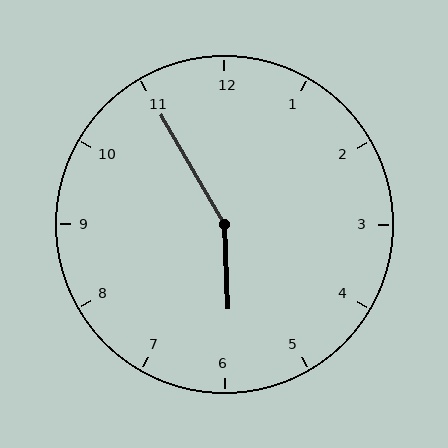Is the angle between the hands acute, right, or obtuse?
It is obtuse.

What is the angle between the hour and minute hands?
Approximately 152 degrees.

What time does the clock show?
5:55.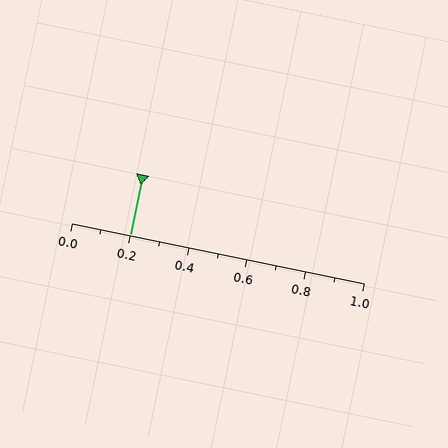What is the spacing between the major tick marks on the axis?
The major ticks are spaced 0.2 apart.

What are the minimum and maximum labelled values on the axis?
The axis runs from 0.0 to 1.0.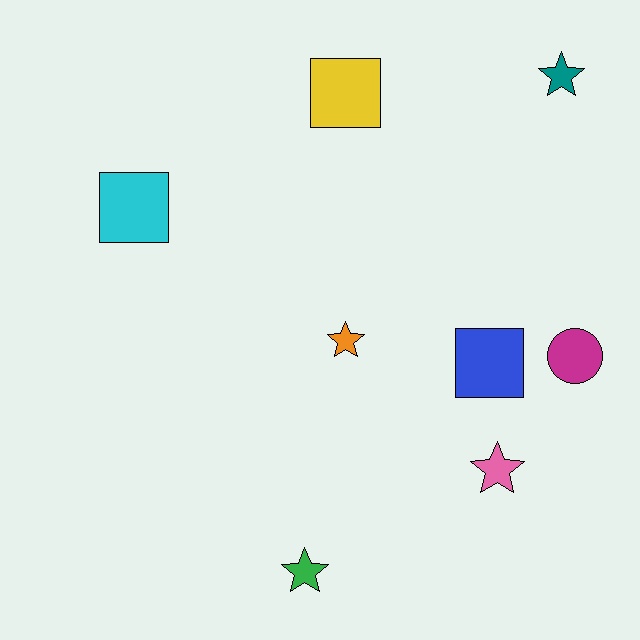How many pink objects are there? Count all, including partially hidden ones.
There is 1 pink object.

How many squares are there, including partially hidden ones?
There are 3 squares.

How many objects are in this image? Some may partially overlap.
There are 8 objects.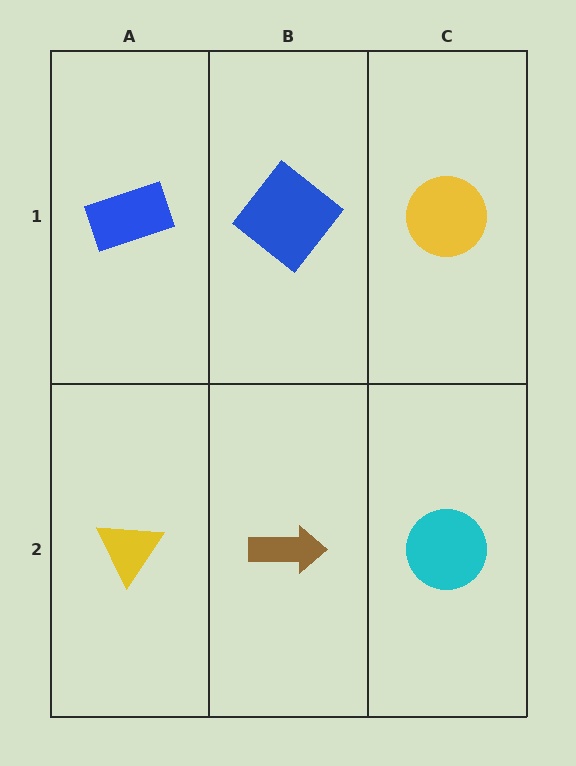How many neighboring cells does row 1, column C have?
2.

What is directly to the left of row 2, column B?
A yellow triangle.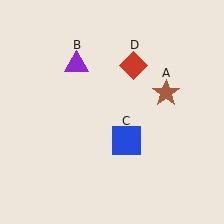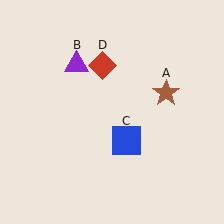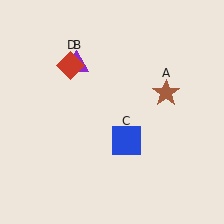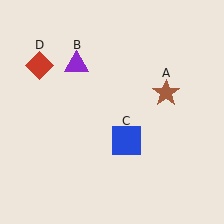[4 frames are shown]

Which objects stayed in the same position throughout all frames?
Brown star (object A) and purple triangle (object B) and blue square (object C) remained stationary.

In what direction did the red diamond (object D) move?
The red diamond (object D) moved left.